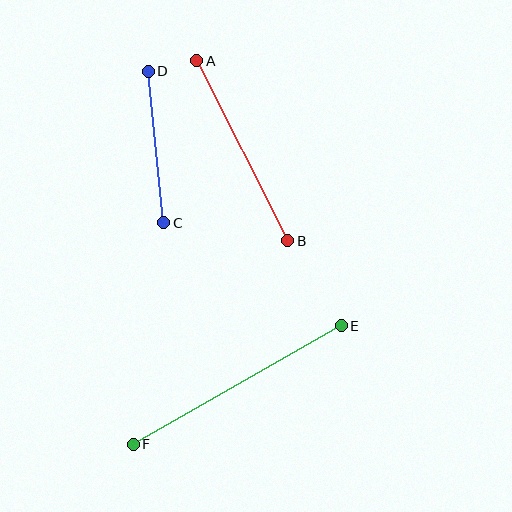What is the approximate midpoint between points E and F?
The midpoint is at approximately (237, 385) pixels.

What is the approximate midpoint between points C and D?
The midpoint is at approximately (156, 147) pixels.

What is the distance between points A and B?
The distance is approximately 202 pixels.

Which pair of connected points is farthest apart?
Points E and F are farthest apart.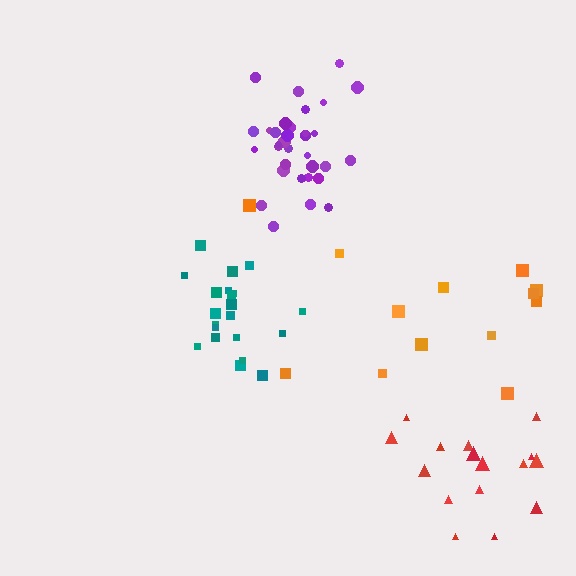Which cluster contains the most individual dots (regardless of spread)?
Purple (33).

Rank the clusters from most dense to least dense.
purple, teal, red, orange.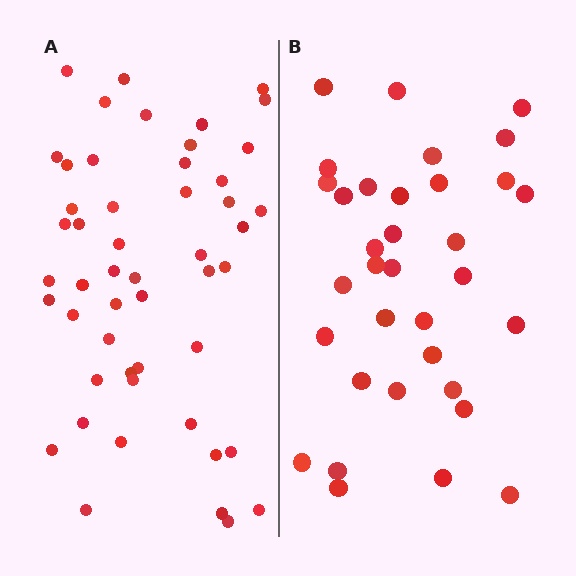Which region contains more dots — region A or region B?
Region A (the left region) has more dots.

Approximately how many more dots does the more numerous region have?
Region A has approximately 15 more dots than region B.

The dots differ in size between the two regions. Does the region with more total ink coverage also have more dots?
No. Region B has more total ink coverage because its dots are larger, but region A actually contains more individual dots. Total area can be misleading — the number of items is what matters here.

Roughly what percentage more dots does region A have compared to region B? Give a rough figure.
About 45% more.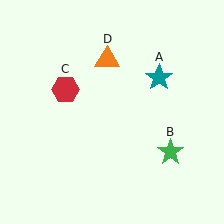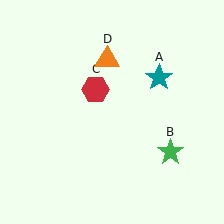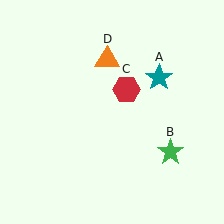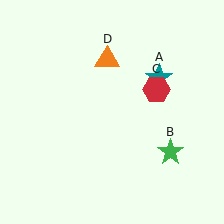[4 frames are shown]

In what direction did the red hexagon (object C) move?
The red hexagon (object C) moved right.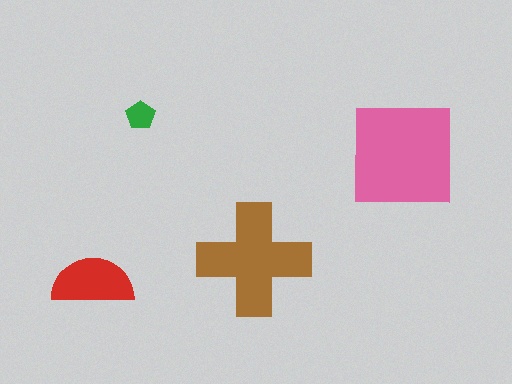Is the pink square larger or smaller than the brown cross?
Larger.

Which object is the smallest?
The green pentagon.